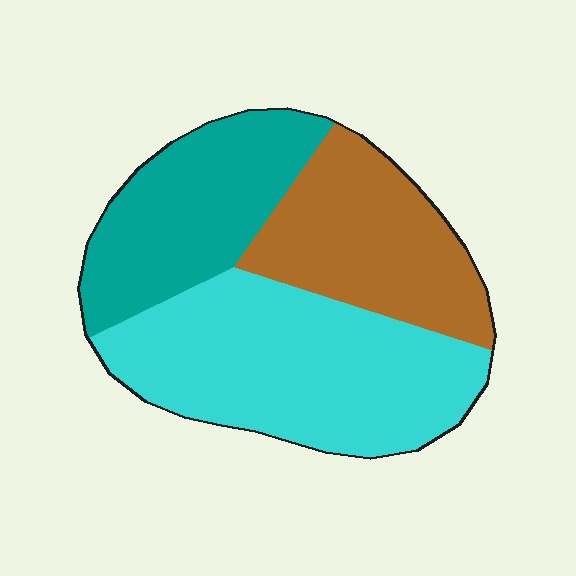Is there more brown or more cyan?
Cyan.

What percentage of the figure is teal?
Teal takes up about one quarter (1/4) of the figure.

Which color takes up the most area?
Cyan, at roughly 45%.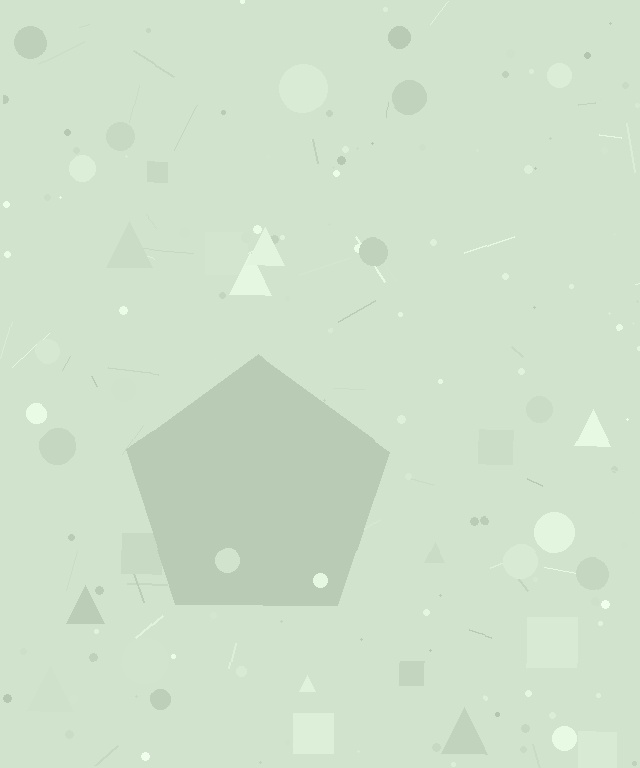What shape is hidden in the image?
A pentagon is hidden in the image.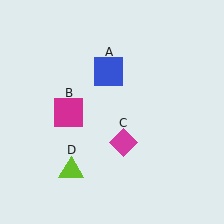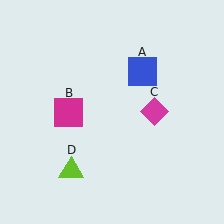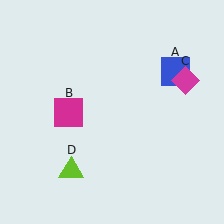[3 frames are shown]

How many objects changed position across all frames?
2 objects changed position: blue square (object A), magenta diamond (object C).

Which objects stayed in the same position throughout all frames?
Magenta square (object B) and lime triangle (object D) remained stationary.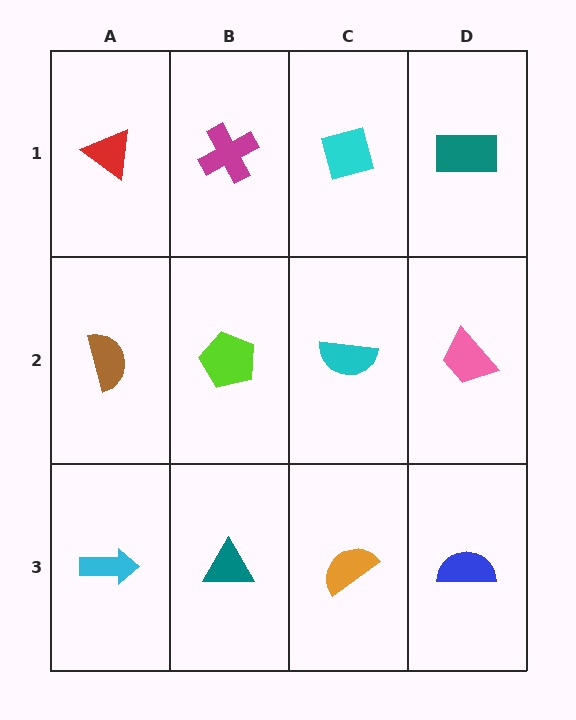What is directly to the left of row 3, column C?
A teal triangle.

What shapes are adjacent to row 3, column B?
A lime pentagon (row 2, column B), a cyan arrow (row 3, column A), an orange semicircle (row 3, column C).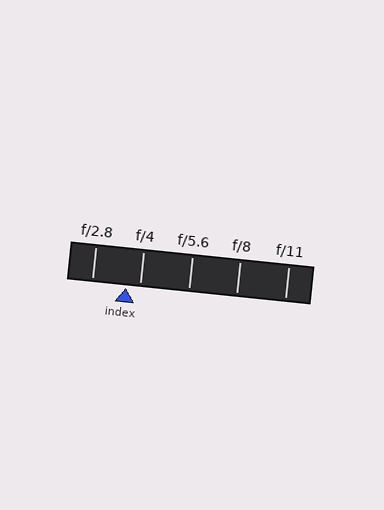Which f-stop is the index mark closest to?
The index mark is closest to f/4.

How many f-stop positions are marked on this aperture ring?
There are 5 f-stop positions marked.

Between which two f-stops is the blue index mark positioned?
The index mark is between f/2.8 and f/4.